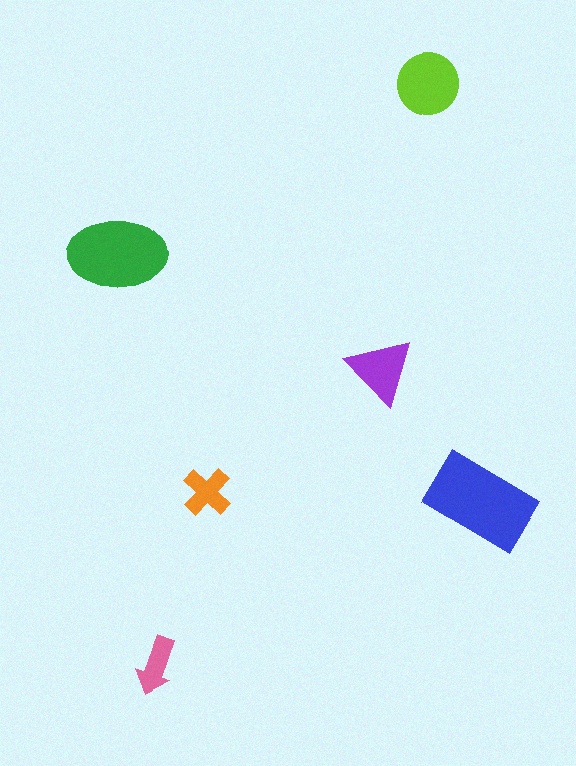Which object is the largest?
The blue rectangle.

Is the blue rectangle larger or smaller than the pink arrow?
Larger.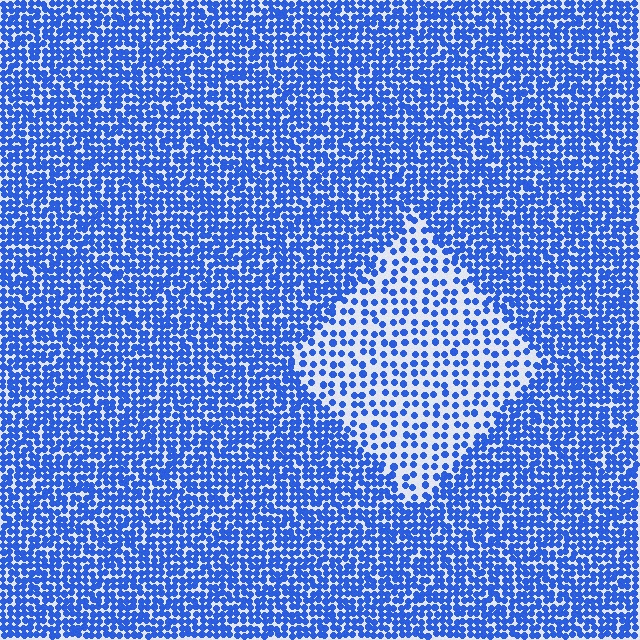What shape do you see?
I see a diamond.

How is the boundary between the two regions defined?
The boundary is defined by a change in element density (approximately 2.2x ratio). All elements are the same color, size, and shape.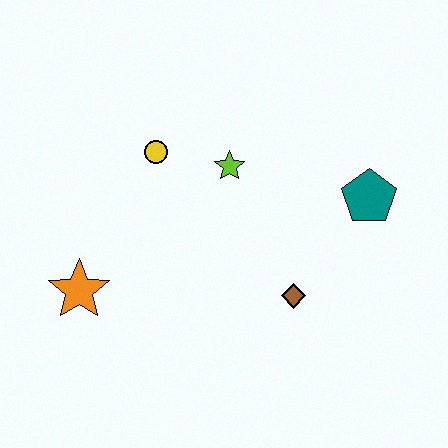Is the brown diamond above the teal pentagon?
No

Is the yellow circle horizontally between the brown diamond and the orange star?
Yes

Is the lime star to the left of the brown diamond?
Yes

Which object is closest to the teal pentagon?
The brown diamond is closest to the teal pentagon.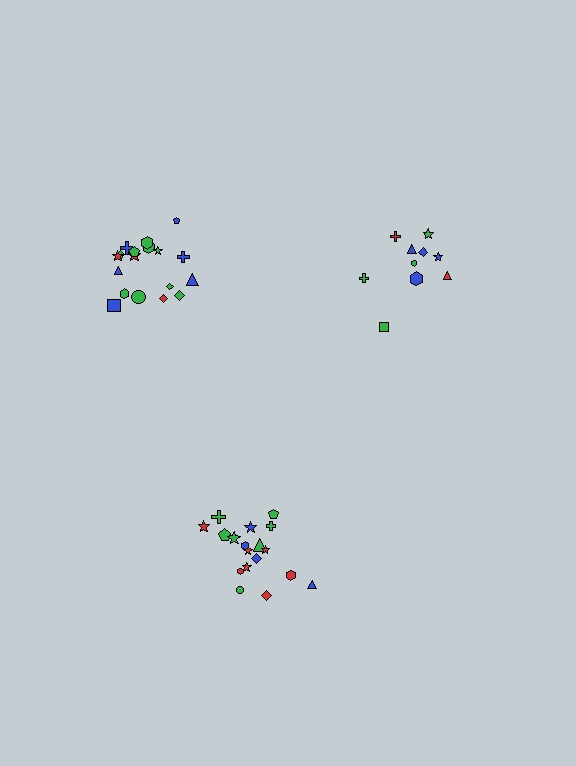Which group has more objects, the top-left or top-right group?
The top-left group.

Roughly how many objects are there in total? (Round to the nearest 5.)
Roughly 45 objects in total.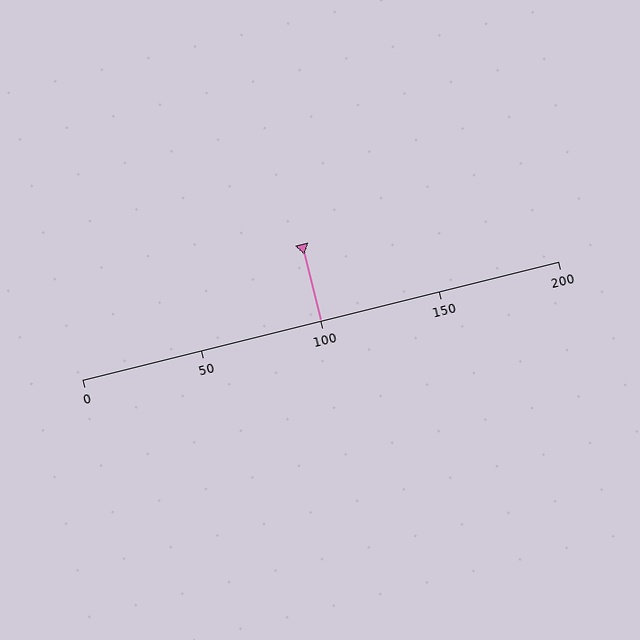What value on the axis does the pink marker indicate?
The marker indicates approximately 100.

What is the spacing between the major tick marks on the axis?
The major ticks are spaced 50 apart.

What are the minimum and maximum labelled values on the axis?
The axis runs from 0 to 200.